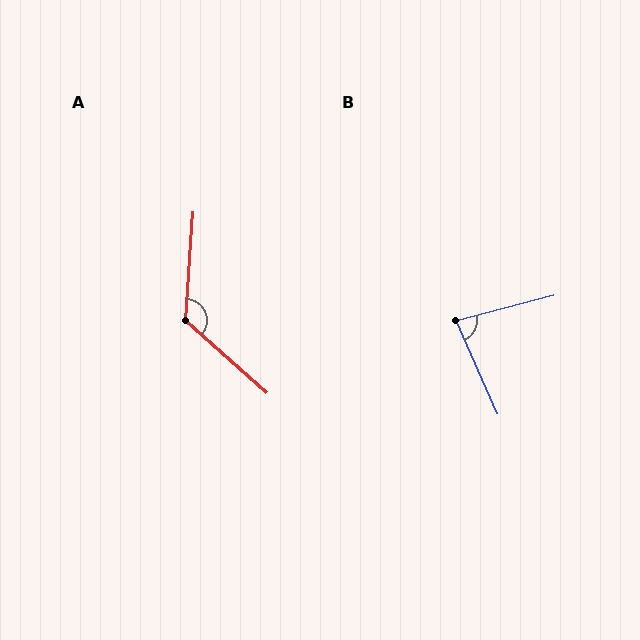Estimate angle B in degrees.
Approximately 80 degrees.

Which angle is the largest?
A, at approximately 128 degrees.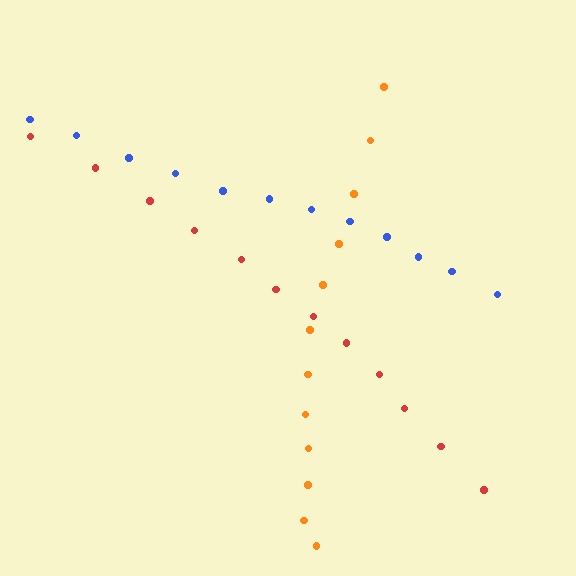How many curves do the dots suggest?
There are 3 distinct paths.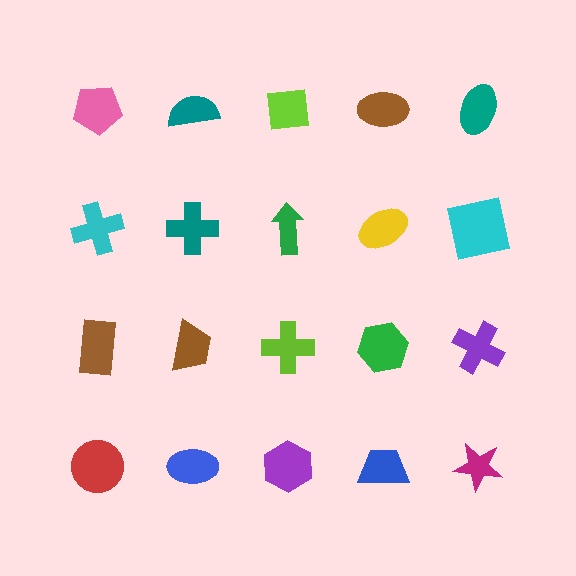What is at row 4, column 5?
A magenta star.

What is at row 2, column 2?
A teal cross.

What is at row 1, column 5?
A teal ellipse.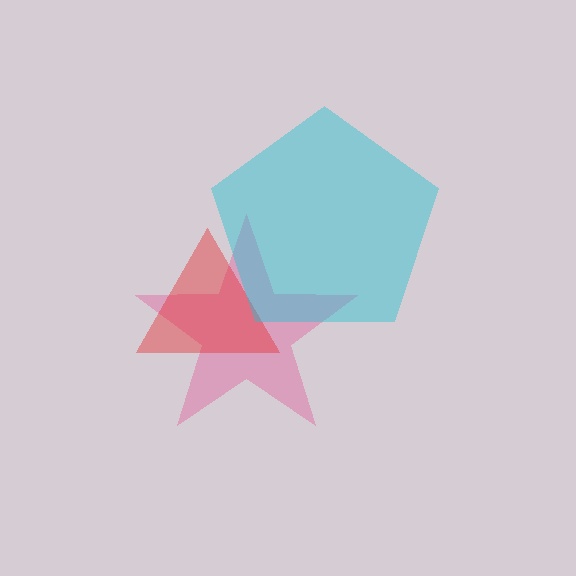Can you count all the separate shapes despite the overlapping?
Yes, there are 3 separate shapes.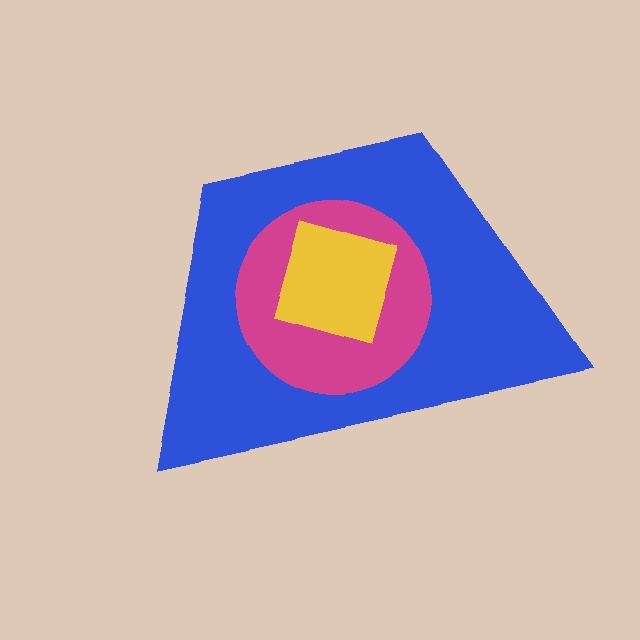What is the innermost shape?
The yellow square.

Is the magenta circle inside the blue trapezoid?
Yes.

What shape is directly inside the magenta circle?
The yellow square.